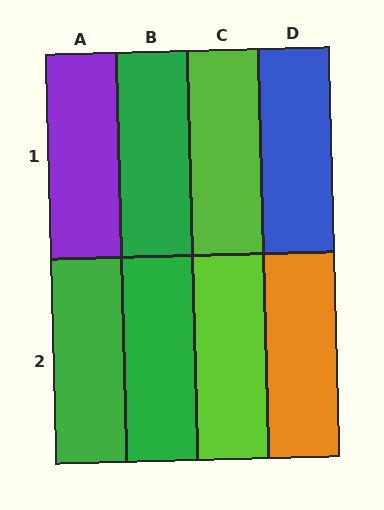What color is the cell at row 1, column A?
Purple.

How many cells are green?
3 cells are green.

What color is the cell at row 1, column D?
Blue.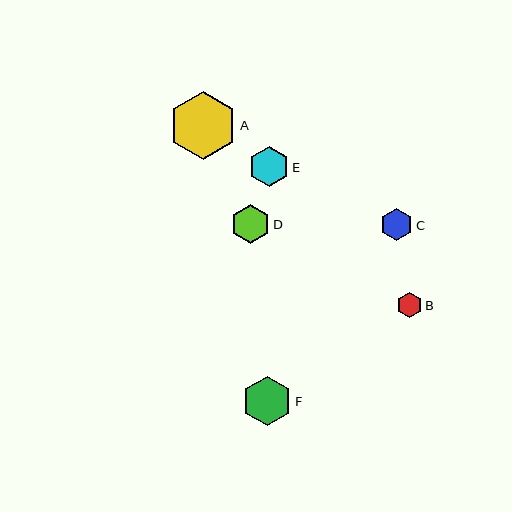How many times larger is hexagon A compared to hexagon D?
Hexagon A is approximately 1.8 times the size of hexagon D.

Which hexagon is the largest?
Hexagon A is the largest with a size of approximately 68 pixels.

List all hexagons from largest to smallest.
From largest to smallest: A, F, E, D, C, B.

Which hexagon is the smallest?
Hexagon B is the smallest with a size of approximately 26 pixels.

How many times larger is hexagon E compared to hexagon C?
Hexagon E is approximately 1.2 times the size of hexagon C.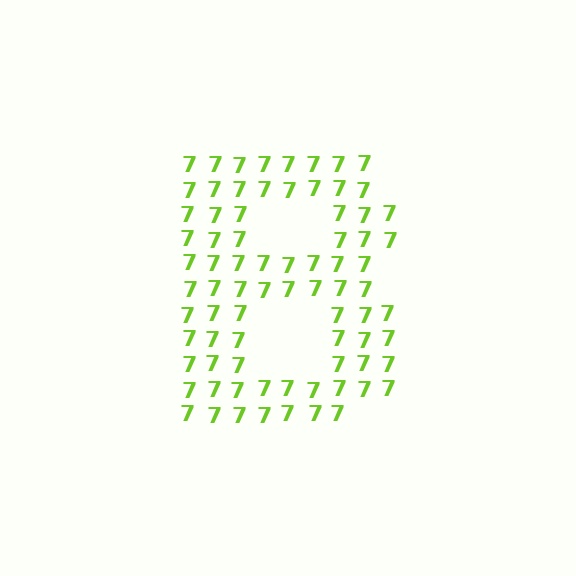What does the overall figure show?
The overall figure shows the letter B.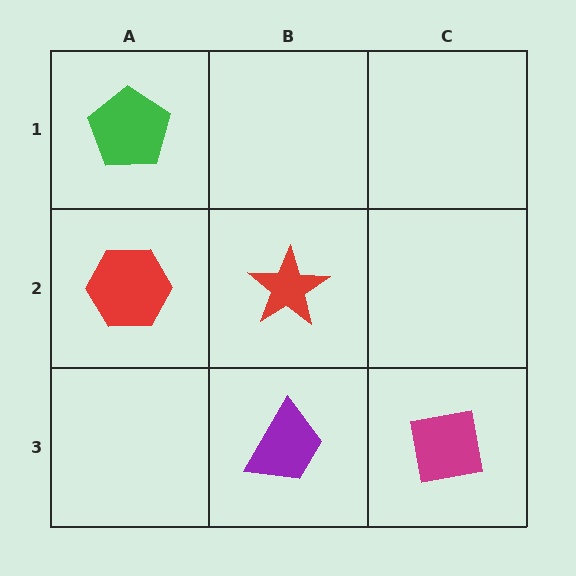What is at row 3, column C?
A magenta square.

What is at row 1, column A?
A green pentagon.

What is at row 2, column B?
A red star.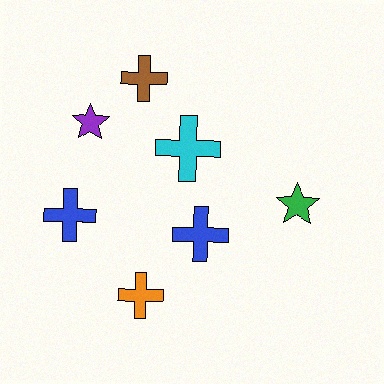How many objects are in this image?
There are 7 objects.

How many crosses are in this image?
There are 5 crosses.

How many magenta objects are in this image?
There are no magenta objects.